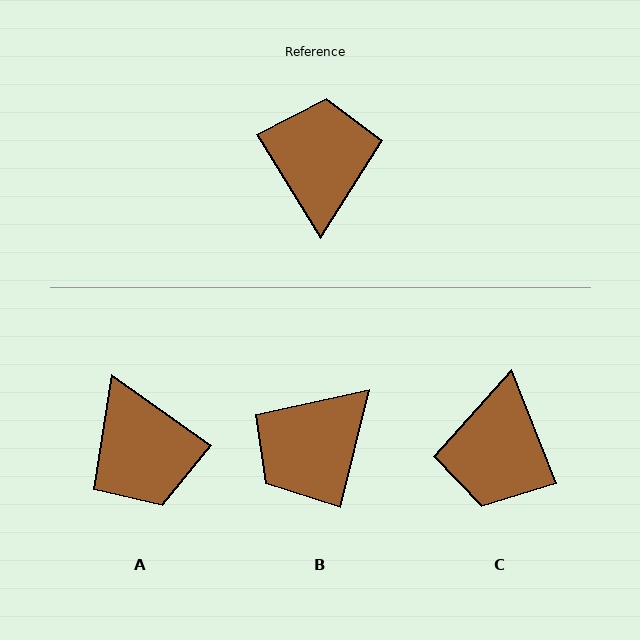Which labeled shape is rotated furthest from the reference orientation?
C, about 170 degrees away.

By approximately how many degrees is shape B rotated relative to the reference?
Approximately 135 degrees counter-clockwise.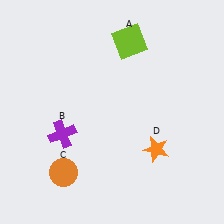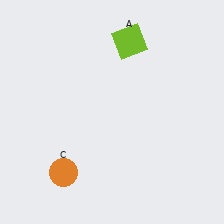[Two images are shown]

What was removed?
The orange star (D), the purple cross (B) were removed in Image 2.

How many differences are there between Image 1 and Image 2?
There are 2 differences between the two images.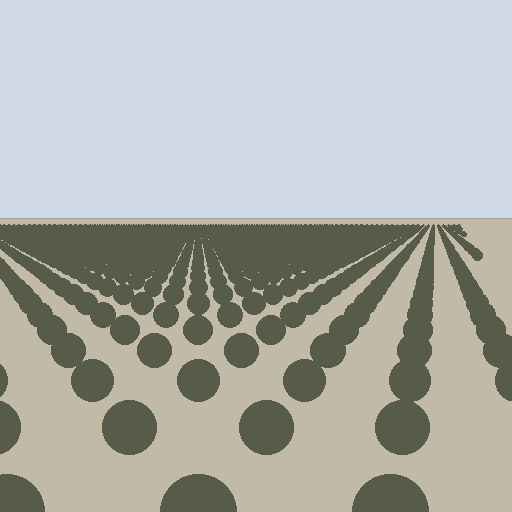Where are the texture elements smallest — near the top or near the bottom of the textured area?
Near the top.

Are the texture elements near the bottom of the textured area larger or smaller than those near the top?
Larger. Near the bottom, elements are closer to the viewer and appear at a bigger on-screen size.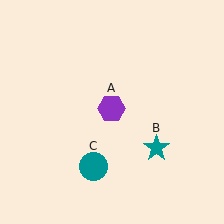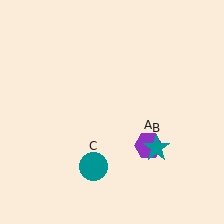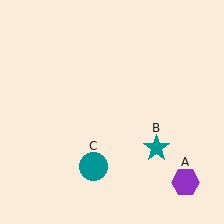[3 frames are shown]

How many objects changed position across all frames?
1 object changed position: purple hexagon (object A).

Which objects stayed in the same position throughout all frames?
Teal star (object B) and teal circle (object C) remained stationary.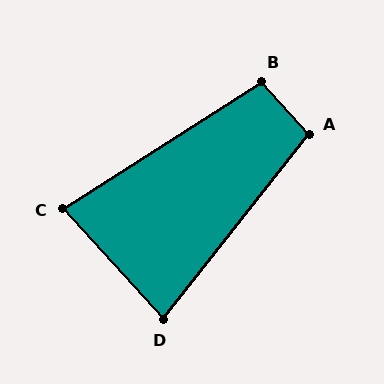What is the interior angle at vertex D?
Approximately 81 degrees (acute).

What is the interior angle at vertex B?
Approximately 99 degrees (obtuse).